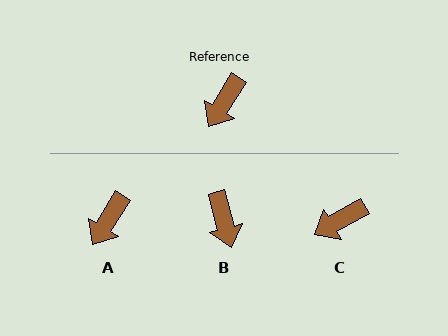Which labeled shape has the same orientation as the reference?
A.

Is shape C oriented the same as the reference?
No, it is off by about 28 degrees.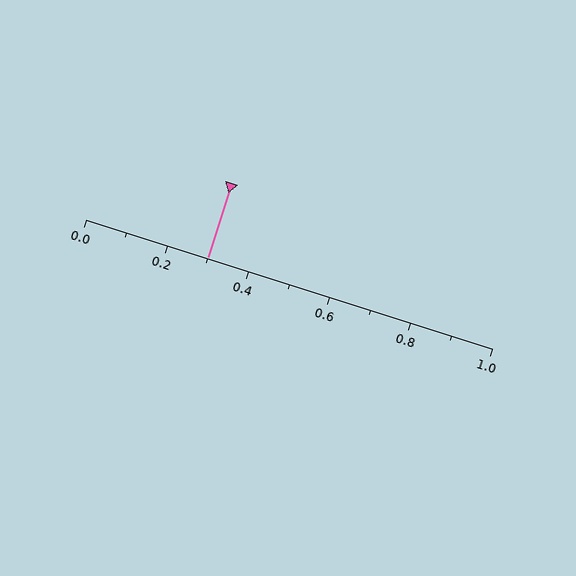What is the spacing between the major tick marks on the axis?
The major ticks are spaced 0.2 apart.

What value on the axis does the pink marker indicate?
The marker indicates approximately 0.3.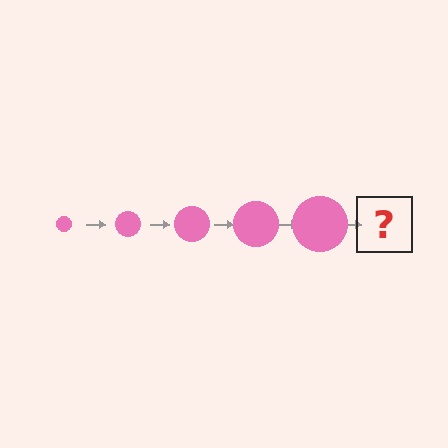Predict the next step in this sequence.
The next step is a pink circle, larger than the previous one.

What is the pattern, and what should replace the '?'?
The pattern is that the circle gets progressively larger each step. The '?' should be a pink circle, larger than the previous one.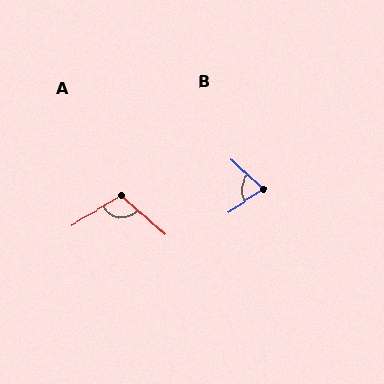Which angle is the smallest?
B, at approximately 77 degrees.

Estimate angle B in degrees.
Approximately 77 degrees.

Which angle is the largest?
A, at approximately 107 degrees.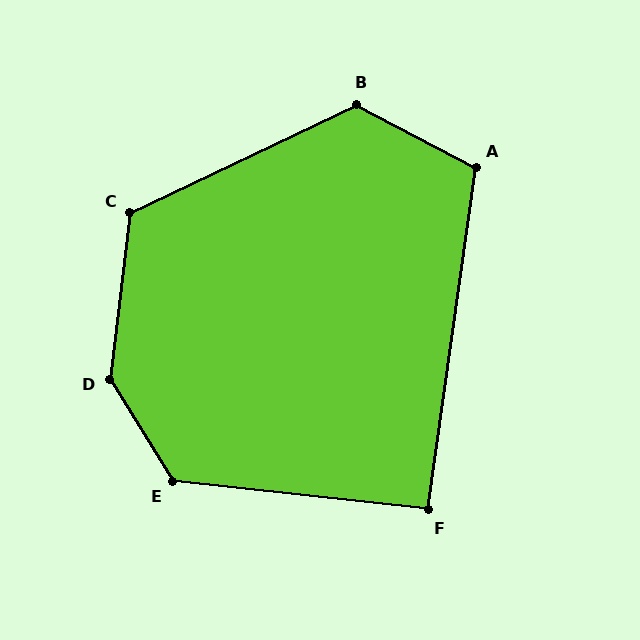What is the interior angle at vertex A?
Approximately 110 degrees (obtuse).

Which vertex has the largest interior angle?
D, at approximately 142 degrees.